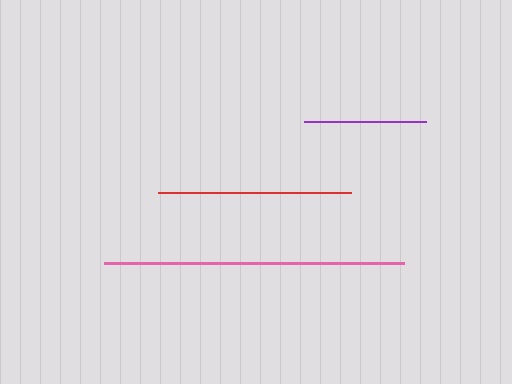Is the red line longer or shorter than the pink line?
The pink line is longer than the red line.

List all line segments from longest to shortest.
From longest to shortest: pink, red, purple.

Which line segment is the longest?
The pink line is the longest at approximately 300 pixels.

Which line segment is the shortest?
The purple line is the shortest at approximately 122 pixels.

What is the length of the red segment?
The red segment is approximately 193 pixels long.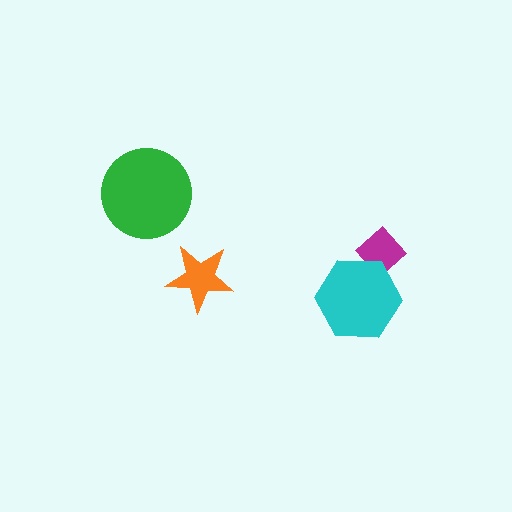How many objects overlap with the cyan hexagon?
1 object overlaps with the cyan hexagon.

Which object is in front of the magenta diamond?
The cyan hexagon is in front of the magenta diamond.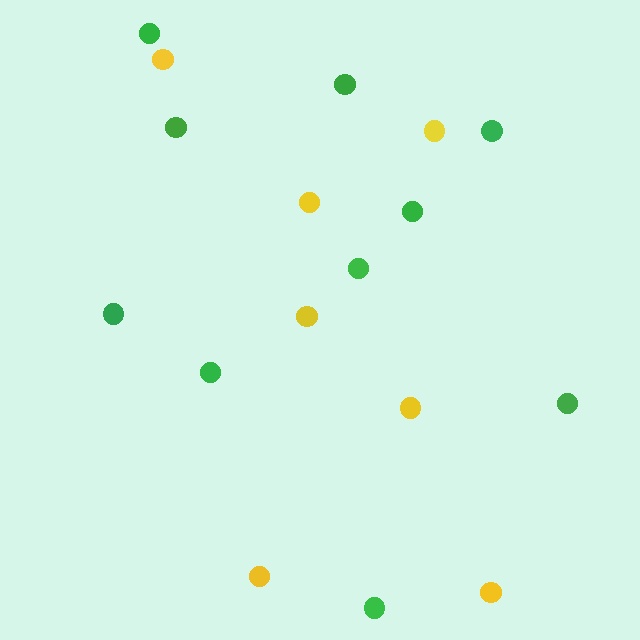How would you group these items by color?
There are 2 groups: one group of green circles (10) and one group of yellow circles (7).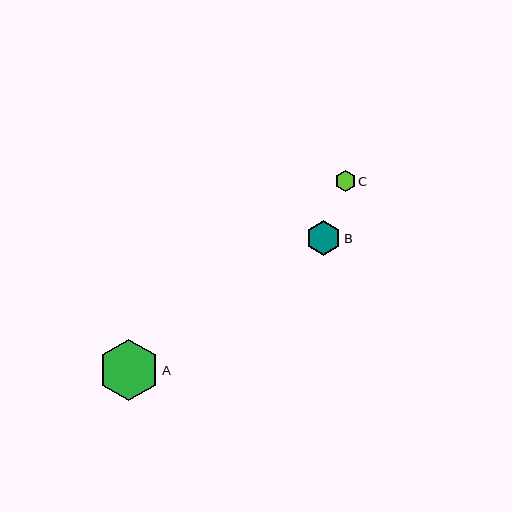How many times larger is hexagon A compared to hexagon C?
Hexagon A is approximately 2.9 times the size of hexagon C.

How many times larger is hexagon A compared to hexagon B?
Hexagon A is approximately 1.8 times the size of hexagon B.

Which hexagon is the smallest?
Hexagon C is the smallest with a size of approximately 21 pixels.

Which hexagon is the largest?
Hexagon A is the largest with a size of approximately 61 pixels.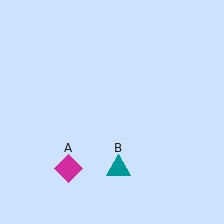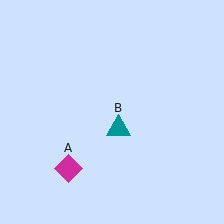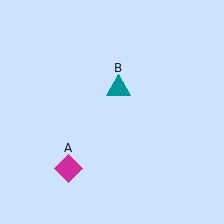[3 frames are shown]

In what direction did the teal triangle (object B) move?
The teal triangle (object B) moved up.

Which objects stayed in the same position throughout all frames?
Magenta diamond (object A) remained stationary.